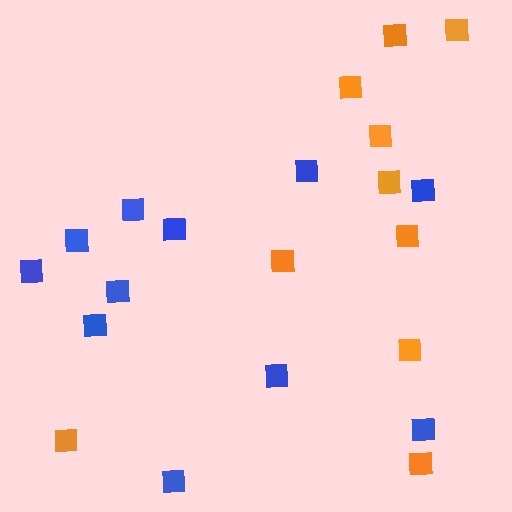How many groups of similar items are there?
There are 2 groups: one group of orange squares (10) and one group of blue squares (11).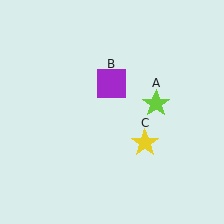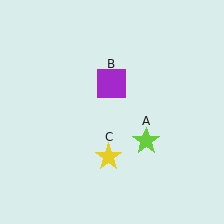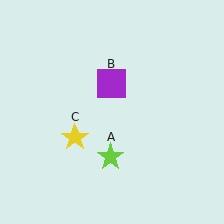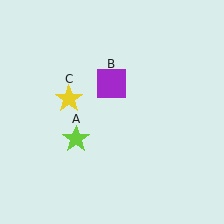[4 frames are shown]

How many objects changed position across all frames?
2 objects changed position: lime star (object A), yellow star (object C).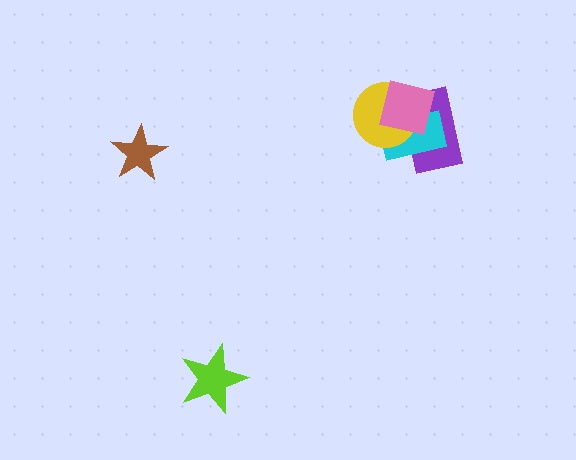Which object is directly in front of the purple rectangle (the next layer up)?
The cyan rectangle is directly in front of the purple rectangle.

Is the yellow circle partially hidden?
Yes, it is partially covered by another shape.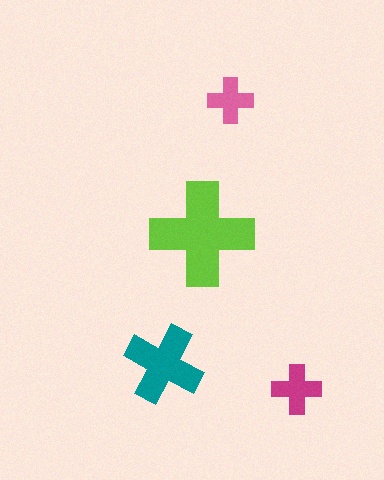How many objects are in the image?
There are 4 objects in the image.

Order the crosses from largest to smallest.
the lime one, the teal one, the magenta one, the pink one.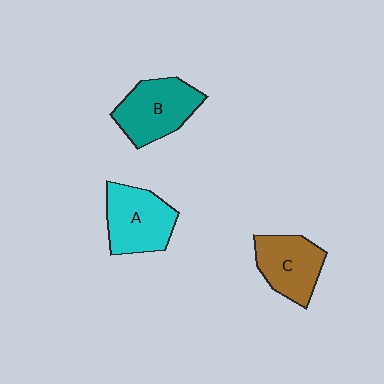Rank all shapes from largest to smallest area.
From largest to smallest: B (teal), A (cyan), C (brown).